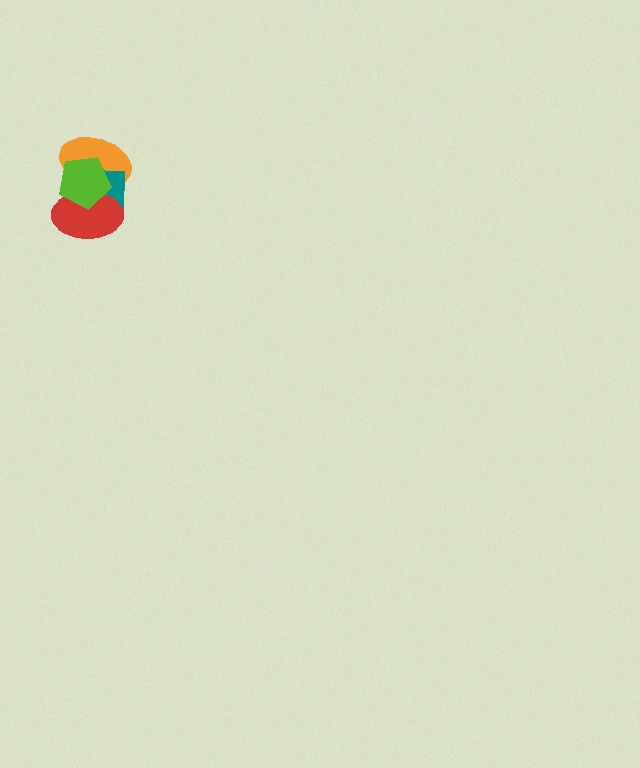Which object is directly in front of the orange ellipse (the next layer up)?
The teal square is directly in front of the orange ellipse.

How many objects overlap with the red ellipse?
3 objects overlap with the red ellipse.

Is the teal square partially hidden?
Yes, it is partially covered by another shape.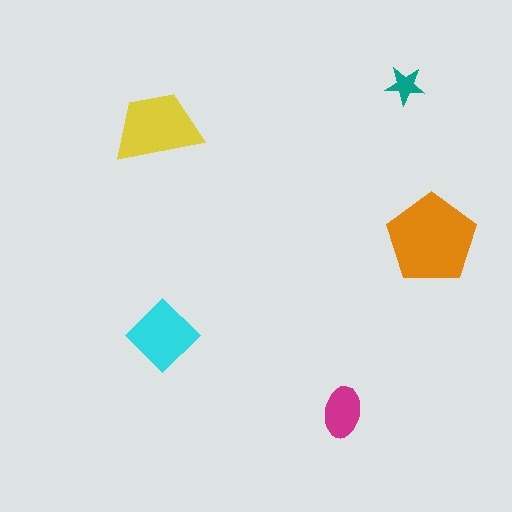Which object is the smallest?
The teal star.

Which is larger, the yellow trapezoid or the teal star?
The yellow trapezoid.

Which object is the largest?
The orange pentagon.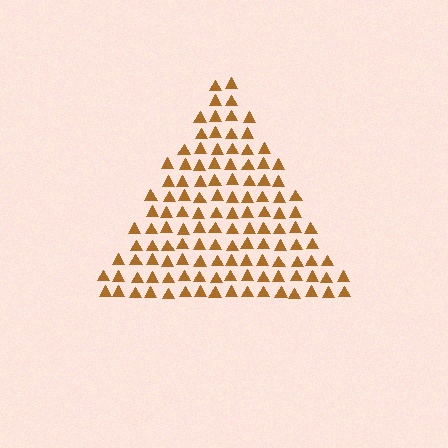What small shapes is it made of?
It is made of small triangles.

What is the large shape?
The large shape is a triangle.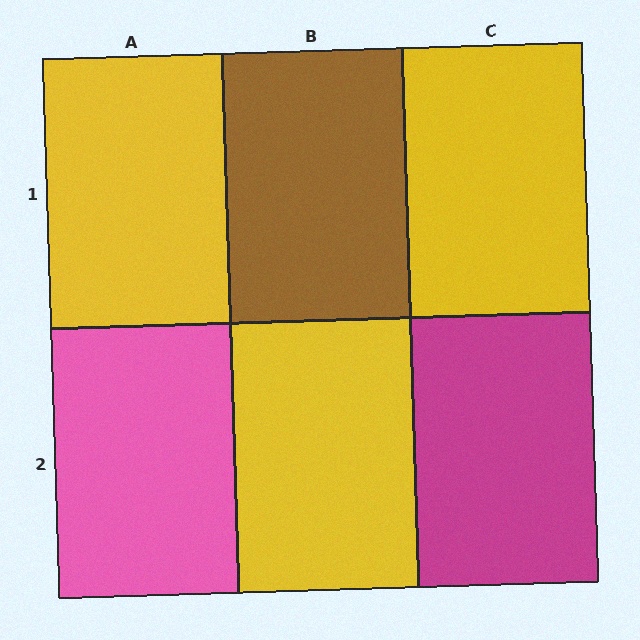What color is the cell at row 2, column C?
Magenta.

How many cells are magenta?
1 cell is magenta.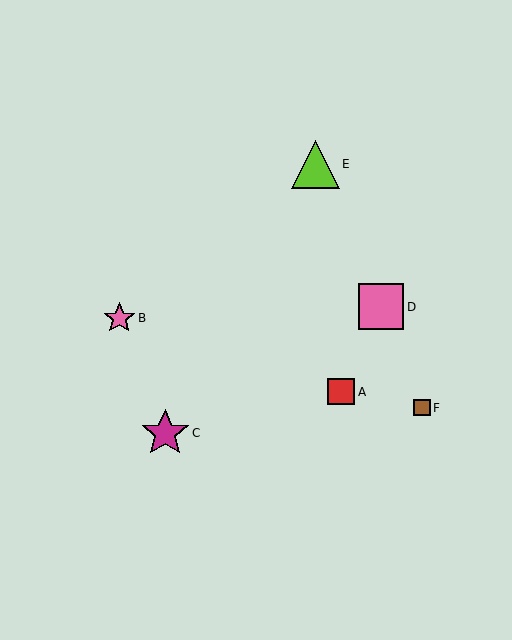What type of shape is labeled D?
Shape D is a pink square.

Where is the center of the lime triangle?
The center of the lime triangle is at (315, 164).